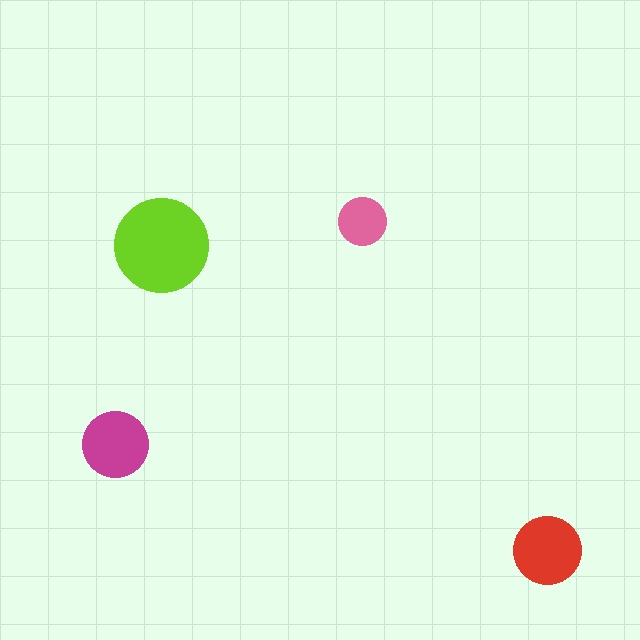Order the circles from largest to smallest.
the lime one, the red one, the magenta one, the pink one.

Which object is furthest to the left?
The magenta circle is leftmost.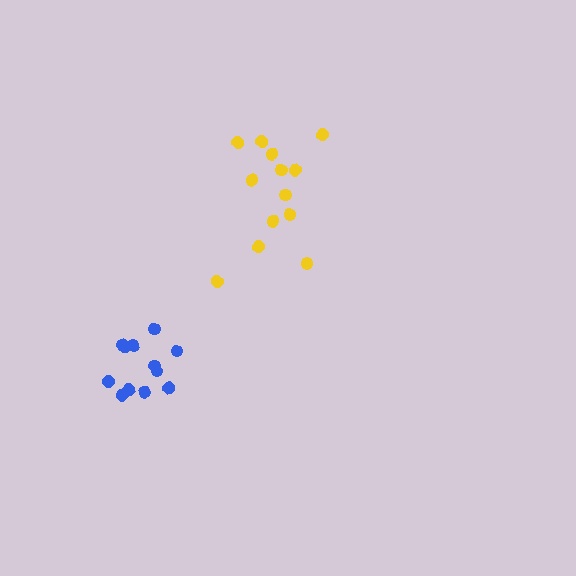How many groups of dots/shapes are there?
There are 2 groups.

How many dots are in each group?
Group 1: 13 dots, Group 2: 12 dots (25 total).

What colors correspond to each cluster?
The clusters are colored: yellow, blue.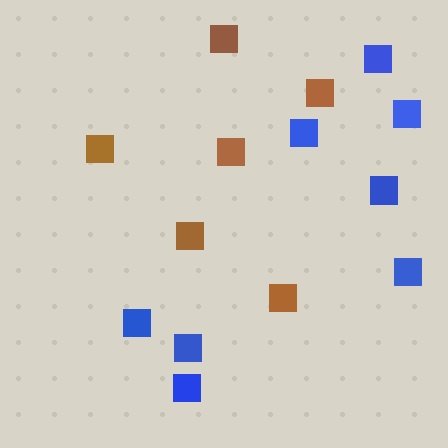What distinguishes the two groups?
There are 2 groups: one group of blue squares (8) and one group of brown squares (6).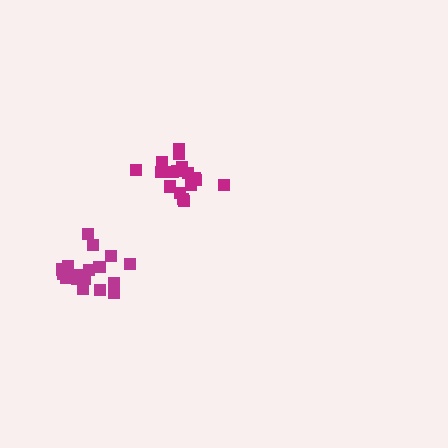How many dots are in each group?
Group 1: 17 dots, Group 2: 18 dots (35 total).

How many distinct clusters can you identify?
There are 2 distinct clusters.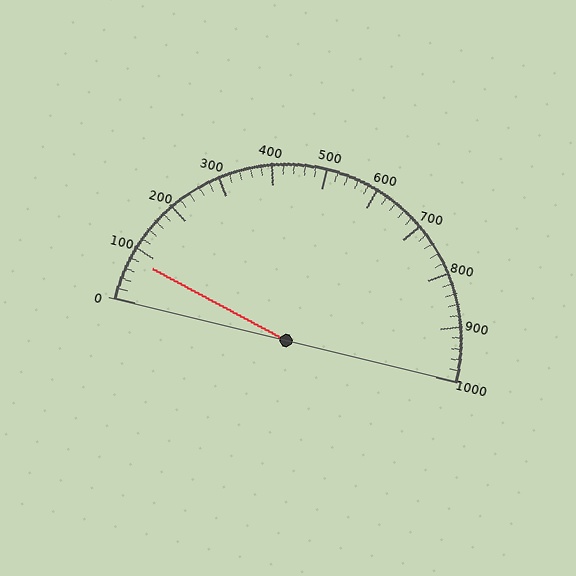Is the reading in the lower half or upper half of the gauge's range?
The reading is in the lower half of the range (0 to 1000).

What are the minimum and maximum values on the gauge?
The gauge ranges from 0 to 1000.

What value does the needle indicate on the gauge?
The needle indicates approximately 80.